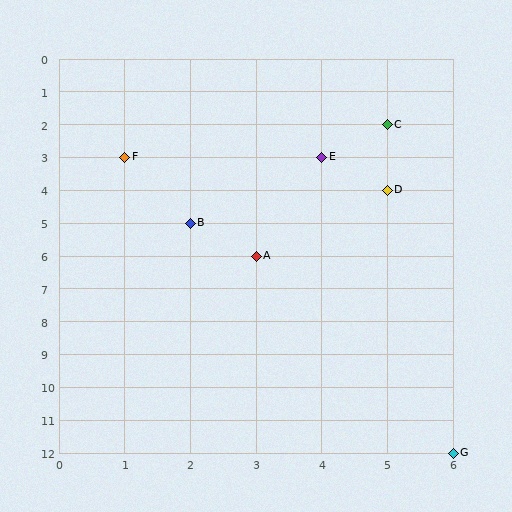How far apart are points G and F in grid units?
Points G and F are 5 columns and 9 rows apart (about 10.3 grid units diagonally).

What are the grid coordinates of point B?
Point B is at grid coordinates (2, 5).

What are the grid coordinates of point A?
Point A is at grid coordinates (3, 6).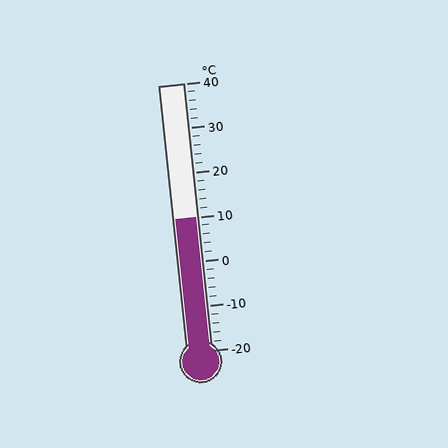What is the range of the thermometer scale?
The thermometer scale ranges from -20°C to 40°C.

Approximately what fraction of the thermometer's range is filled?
The thermometer is filled to approximately 50% of its range.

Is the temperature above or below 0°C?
The temperature is above 0°C.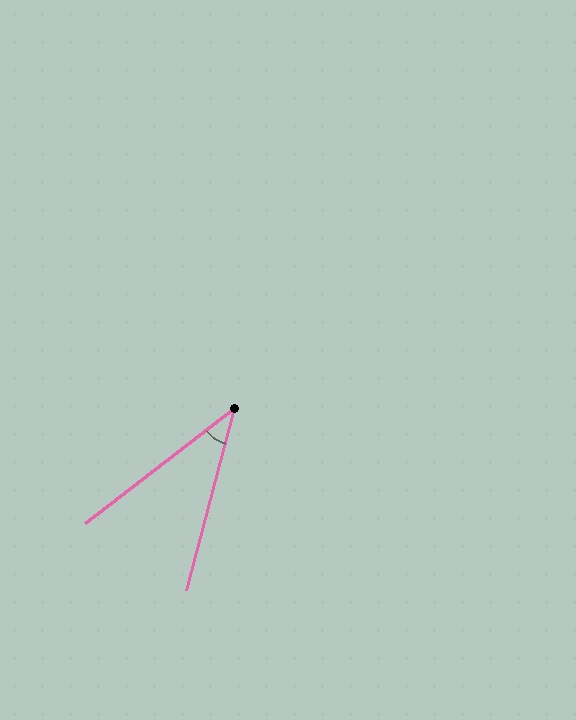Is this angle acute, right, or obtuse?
It is acute.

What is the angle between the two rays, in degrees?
Approximately 37 degrees.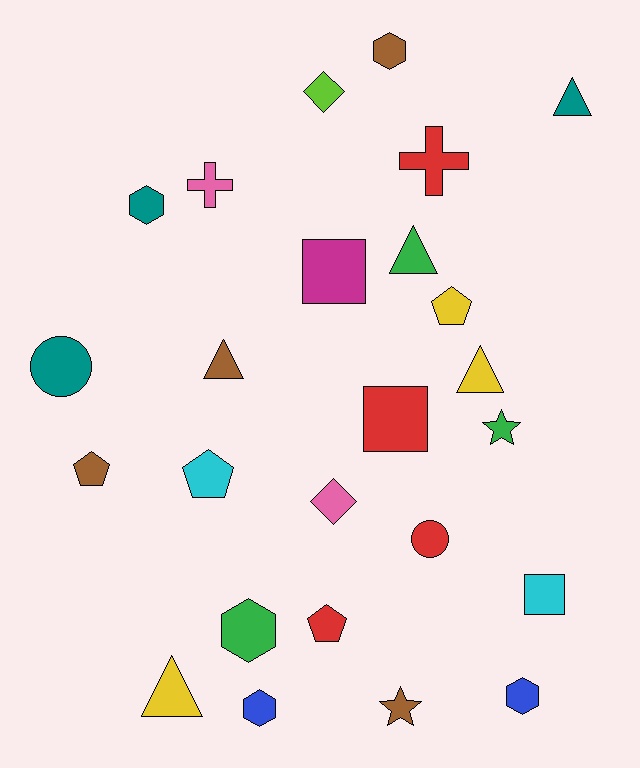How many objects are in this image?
There are 25 objects.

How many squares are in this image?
There are 3 squares.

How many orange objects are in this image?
There are no orange objects.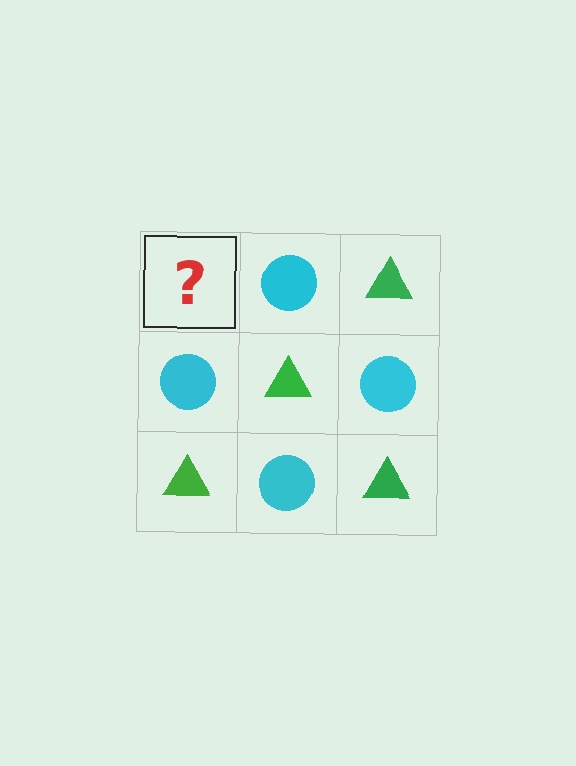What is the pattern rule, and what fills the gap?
The rule is that it alternates green triangle and cyan circle in a checkerboard pattern. The gap should be filled with a green triangle.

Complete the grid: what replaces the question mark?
The question mark should be replaced with a green triangle.